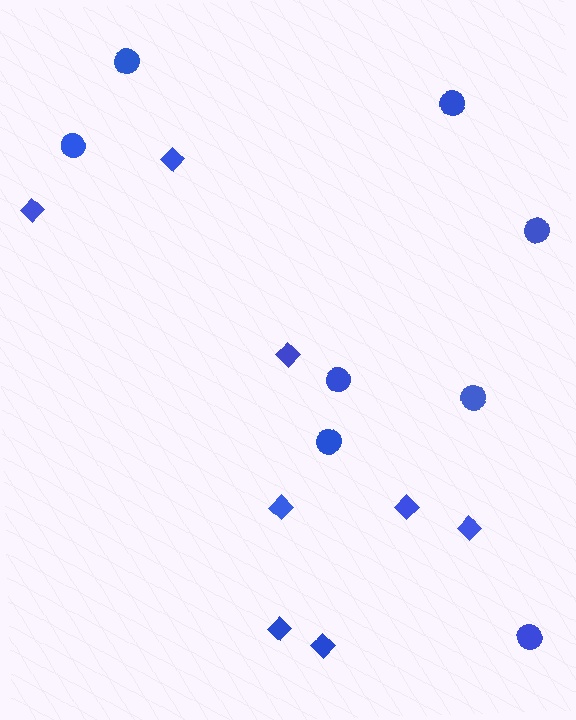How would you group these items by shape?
There are 2 groups: one group of circles (8) and one group of diamonds (8).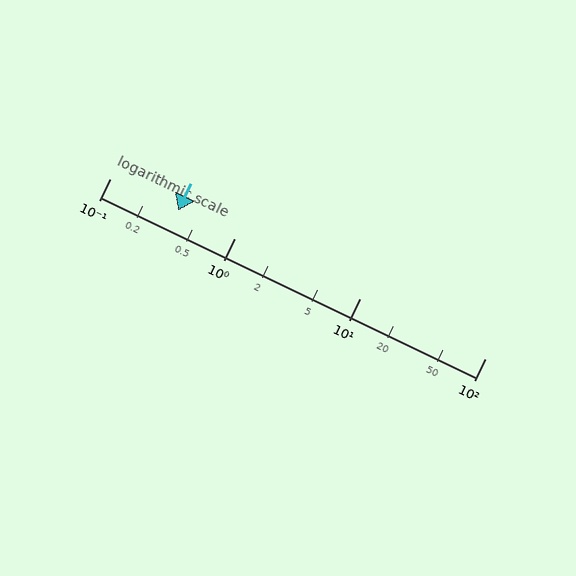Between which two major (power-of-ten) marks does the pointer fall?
The pointer is between 0.1 and 1.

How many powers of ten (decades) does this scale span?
The scale spans 3 decades, from 0.1 to 100.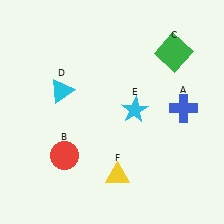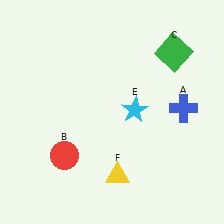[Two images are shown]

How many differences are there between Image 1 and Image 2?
There is 1 difference between the two images.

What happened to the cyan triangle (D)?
The cyan triangle (D) was removed in Image 2. It was in the top-left area of Image 1.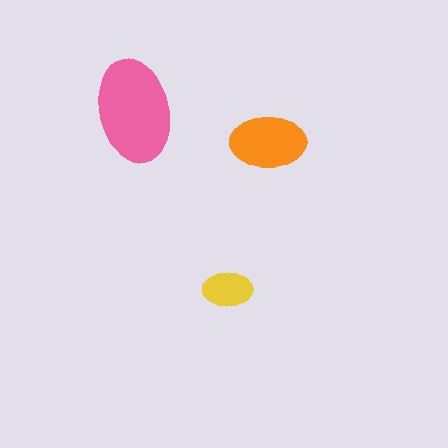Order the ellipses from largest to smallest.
the pink one, the orange one, the yellow one.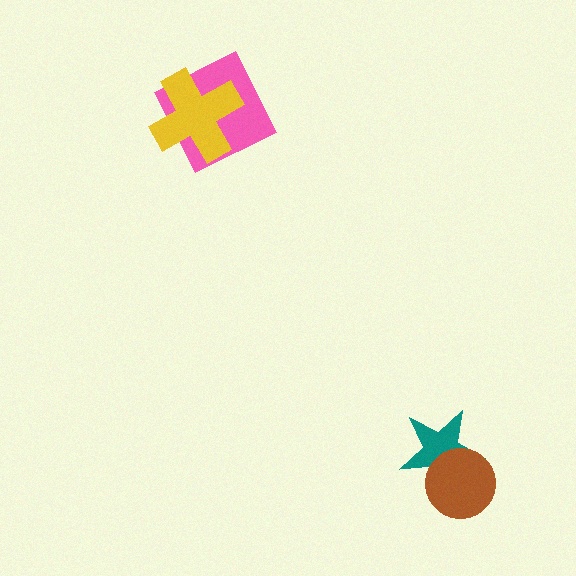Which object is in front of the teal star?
The brown circle is in front of the teal star.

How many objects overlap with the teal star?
1 object overlaps with the teal star.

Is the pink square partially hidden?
Yes, it is partially covered by another shape.